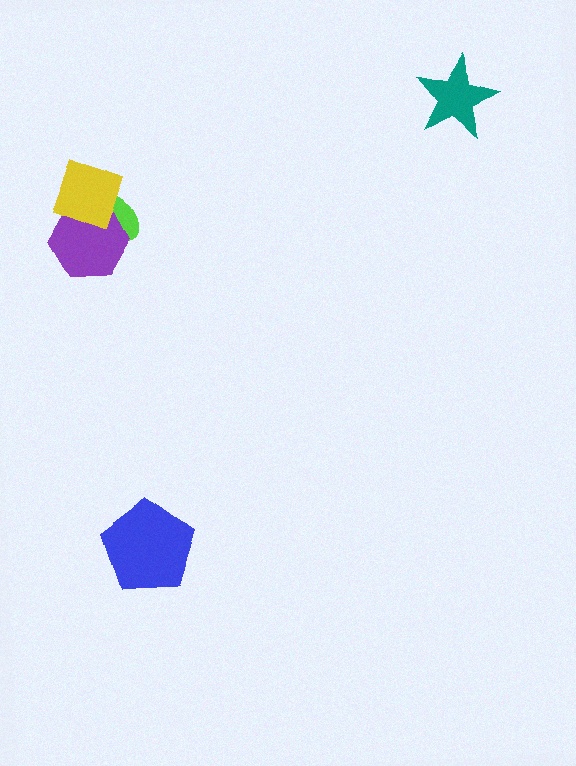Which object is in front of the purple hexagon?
The yellow diamond is in front of the purple hexagon.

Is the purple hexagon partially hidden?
Yes, it is partially covered by another shape.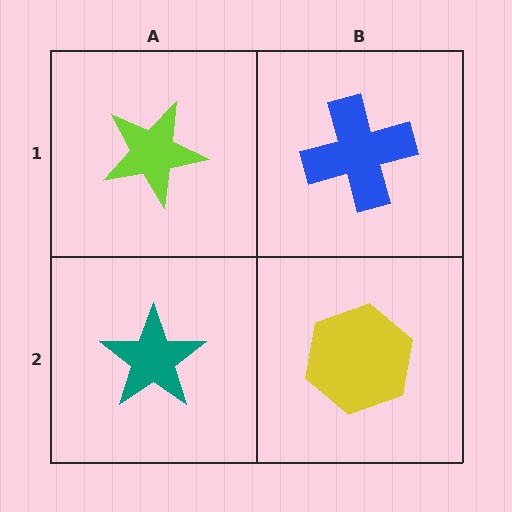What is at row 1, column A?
A lime star.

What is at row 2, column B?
A yellow hexagon.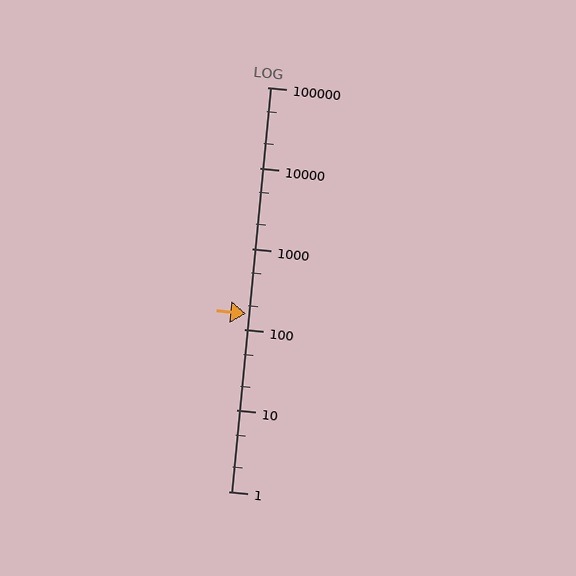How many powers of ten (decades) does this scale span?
The scale spans 5 decades, from 1 to 100000.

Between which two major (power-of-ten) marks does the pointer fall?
The pointer is between 100 and 1000.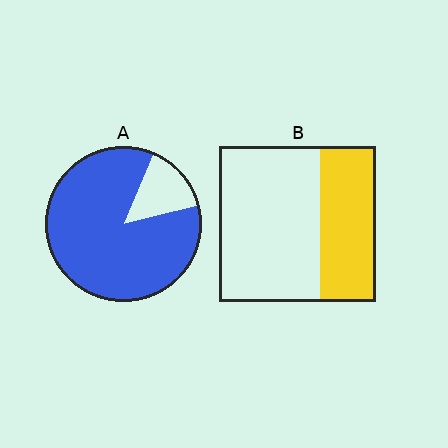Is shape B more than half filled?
No.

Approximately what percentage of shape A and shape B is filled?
A is approximately 85% and B is approximately 35%.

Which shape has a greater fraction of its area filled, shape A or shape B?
Shape A.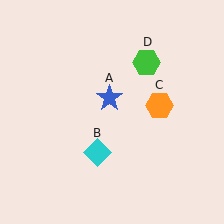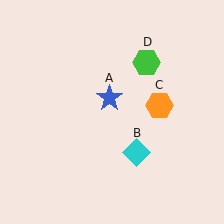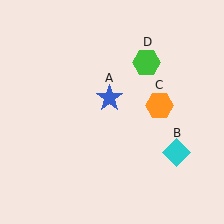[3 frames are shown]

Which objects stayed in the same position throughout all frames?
Blue star (object A) and orange hexagon (object C) and green hexagon (object D) remained stationary.